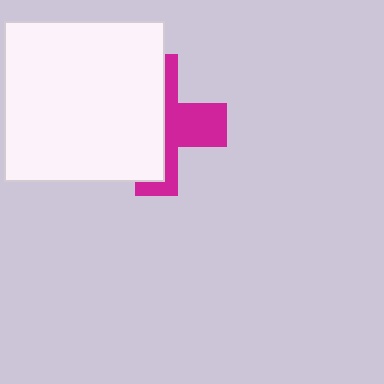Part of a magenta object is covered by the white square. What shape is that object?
It is a cross.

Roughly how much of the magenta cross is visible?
A small part of it is visible (roughly 42%).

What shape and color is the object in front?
The object in front is a white square.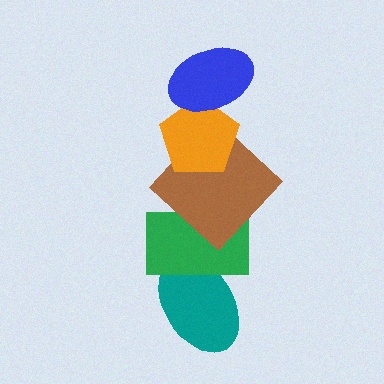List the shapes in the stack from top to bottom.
From top to bottom: the blue ellipse, the orange pentagon, the brown diamond, the green rectangle, the teal ellipse.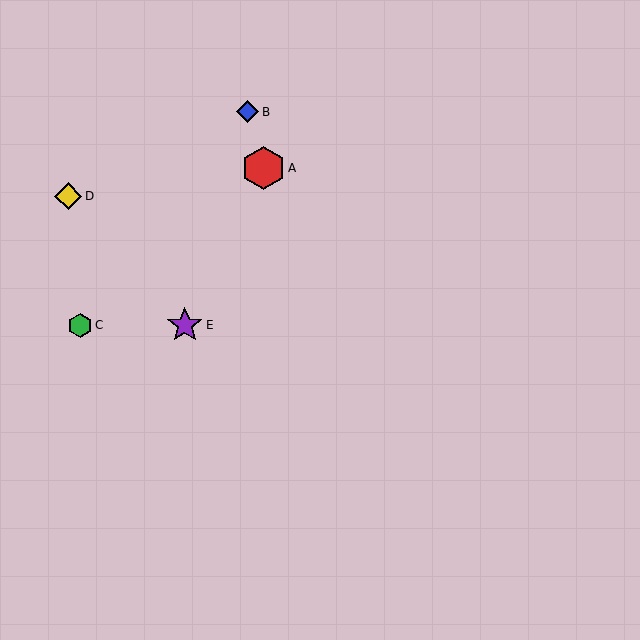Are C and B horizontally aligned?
No, C is at y≈325 and B is at y≈112.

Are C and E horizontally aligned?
Yes, both are at y≈325.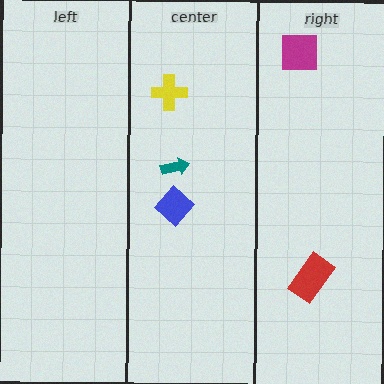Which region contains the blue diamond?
The center region.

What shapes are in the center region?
The teal arrow, the blue diamond, the yellow cross.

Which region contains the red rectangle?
The right region.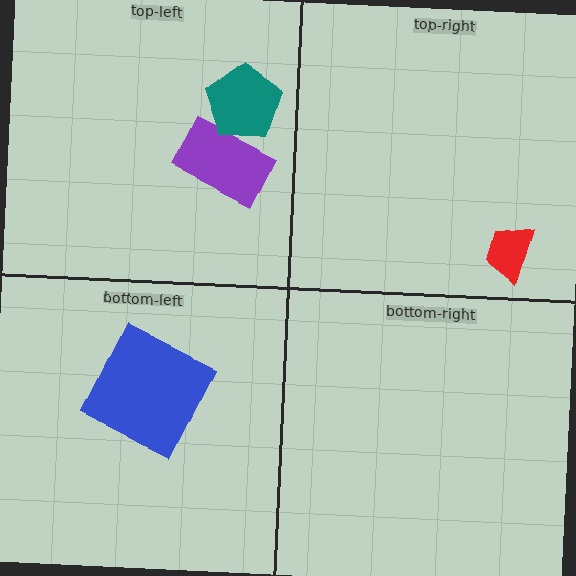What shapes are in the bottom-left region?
The blue square.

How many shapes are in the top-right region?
1.